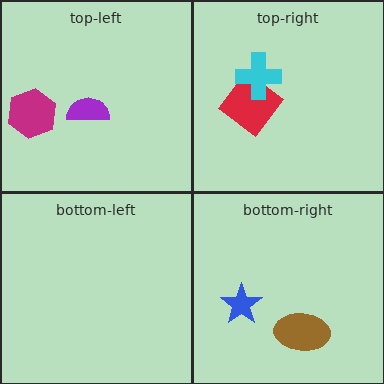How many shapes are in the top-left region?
2.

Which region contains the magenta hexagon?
The top-left region.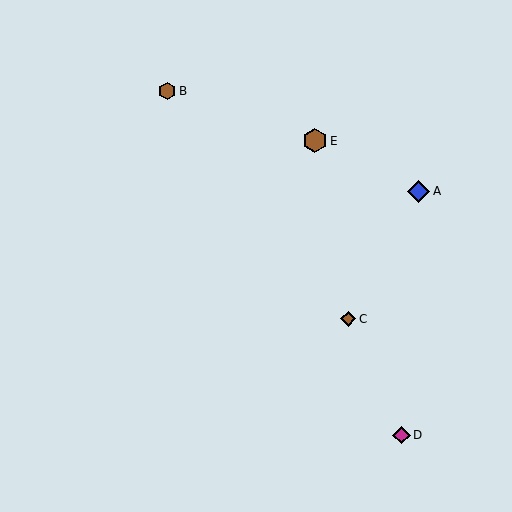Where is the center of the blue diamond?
The center of the blue diamond is at (418, 191).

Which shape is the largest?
The brown hexagon (labeled E) is the largest.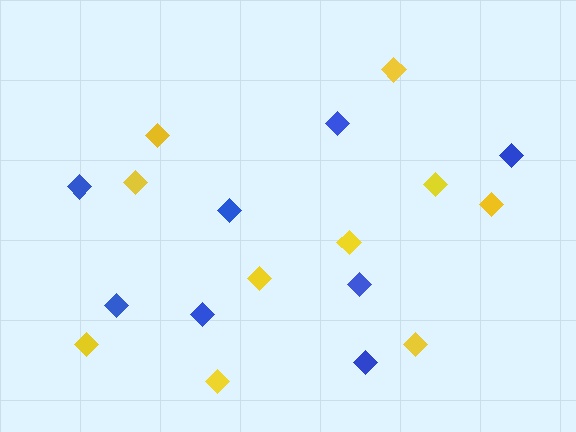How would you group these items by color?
There are 2 groups: one group of yellow diamonds (10) and one group of blue diamonds (8).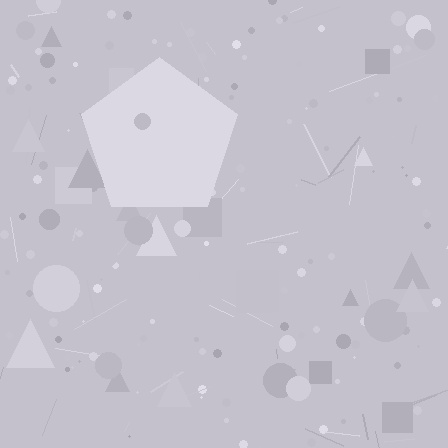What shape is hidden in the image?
A pentagon is hidden in the image.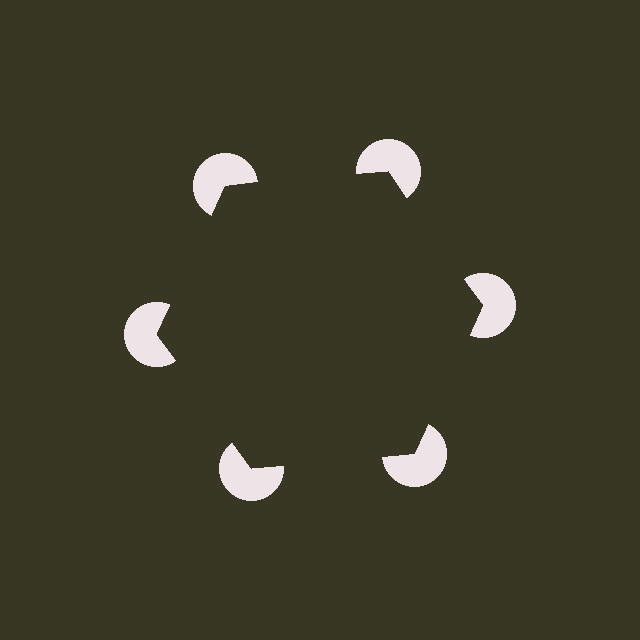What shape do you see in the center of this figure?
An illusory hexagon — its edges are inferred from the aligned wedge cuts in the pac-man discs, not physically drawn.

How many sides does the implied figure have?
6 sides.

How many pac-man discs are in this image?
There are 6 — one at each vertex of the illusory hexagon.